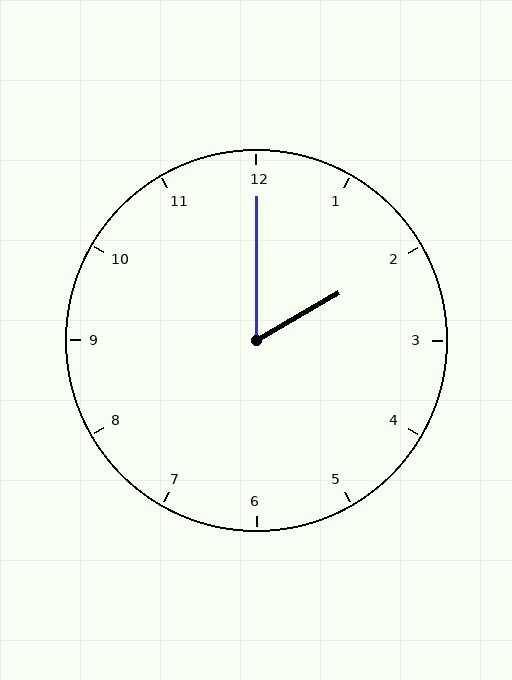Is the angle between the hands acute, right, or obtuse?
It is acute.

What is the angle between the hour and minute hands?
Approximately 60 degrees.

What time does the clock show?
2:00.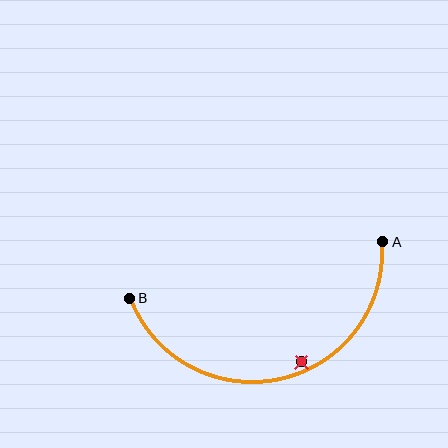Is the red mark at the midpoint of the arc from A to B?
No — the red mark does not lie on the arc at all. It sits slightly inside the curve.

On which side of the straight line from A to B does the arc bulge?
The arc bulges below the straight line connecting A and B.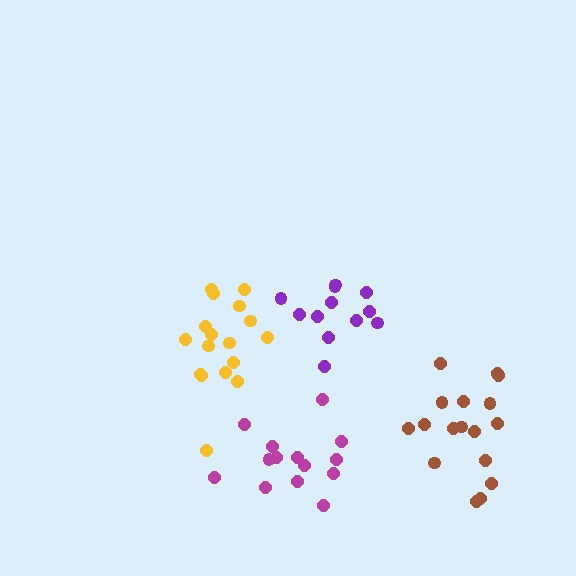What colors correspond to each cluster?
The clusters are colored: yellow, magenta, purple, brown.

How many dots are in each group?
Group 1: 17 dots, Group 2: 14 dots, Group 3: 12 dots, Group 4: 17 dots (60 total).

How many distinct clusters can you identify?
There are 4 distinct clusters.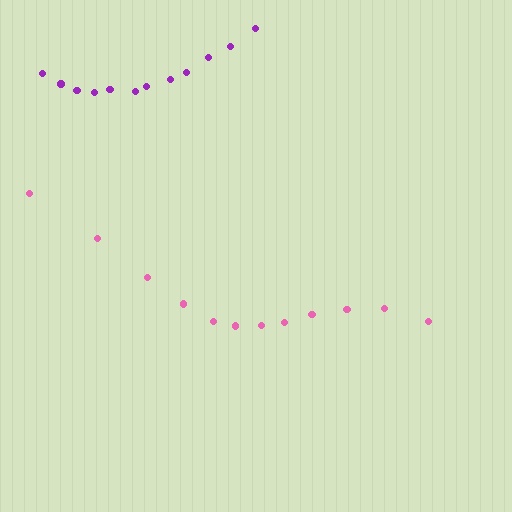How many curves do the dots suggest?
There are 2 distinct paths.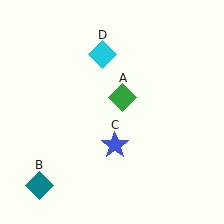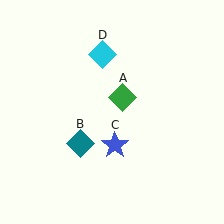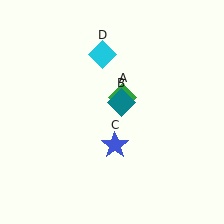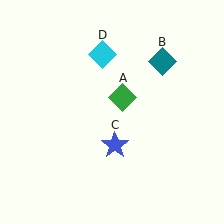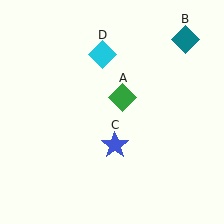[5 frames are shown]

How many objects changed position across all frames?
1 object changed position: teal diamond (object B).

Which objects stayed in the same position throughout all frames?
Green diamond (object A) and blue star (object C) and cyan diamond (object D) remained stationary.